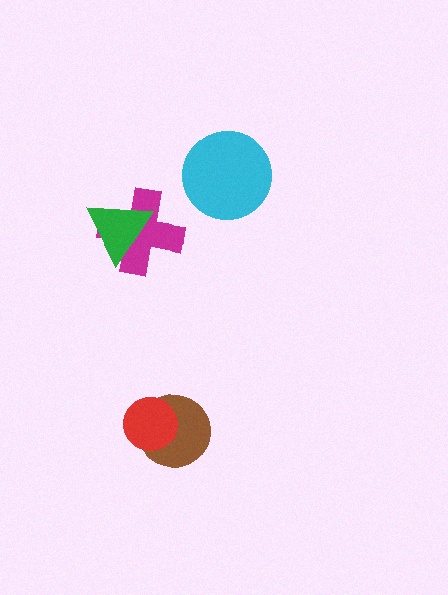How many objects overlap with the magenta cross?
1 object overlaps with the magenta cross.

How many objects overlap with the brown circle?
1 object overlaps with the brown circle.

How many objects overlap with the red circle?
1 object overlaps with the red circle.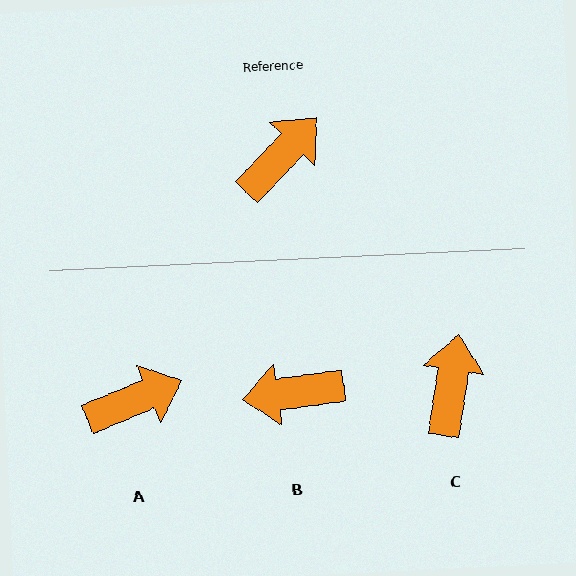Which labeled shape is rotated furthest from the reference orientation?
B, about 142 degrees away.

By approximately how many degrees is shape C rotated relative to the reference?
Approximately 34 degrees counter-clockwise.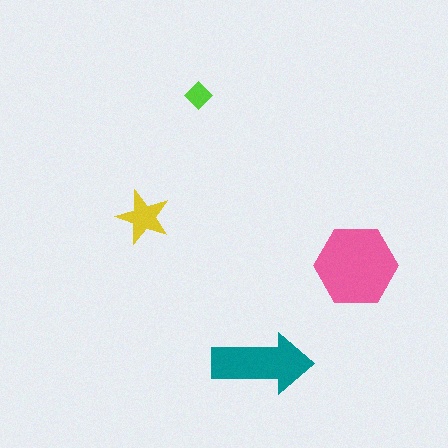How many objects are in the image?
There are 4 objects in the image.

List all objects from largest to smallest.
The pink hexagon, the teal arrow, the yellow star, the lime diamond.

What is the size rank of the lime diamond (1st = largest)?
4th.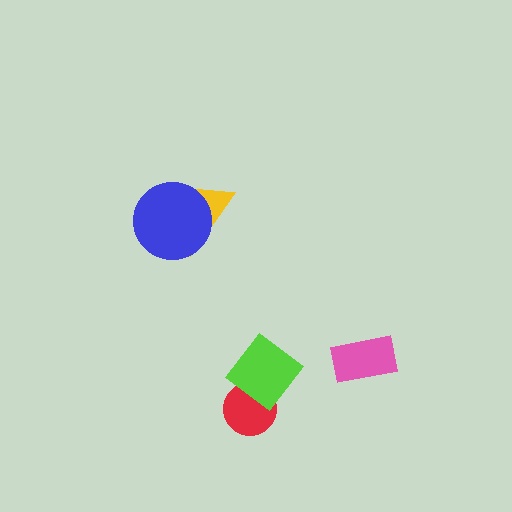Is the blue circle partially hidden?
No, no other shape covers it.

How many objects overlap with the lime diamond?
1 object overlaps with the lime diamond.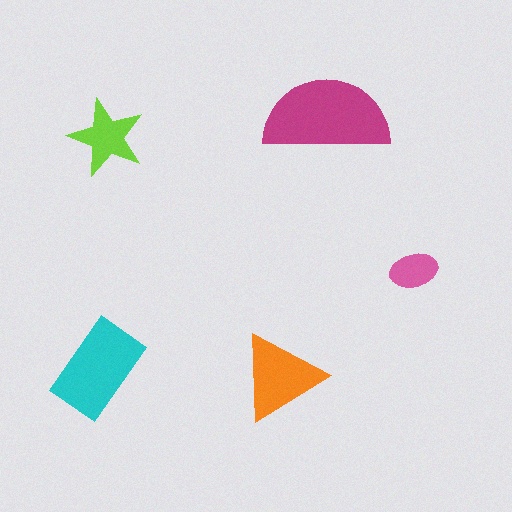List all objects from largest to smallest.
The magenta semicircle, the cyan rectangle, the orange triangle, the lime star, the pink ellipse.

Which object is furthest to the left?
The cyan rectangle is leftmost.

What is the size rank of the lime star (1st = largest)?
4th.